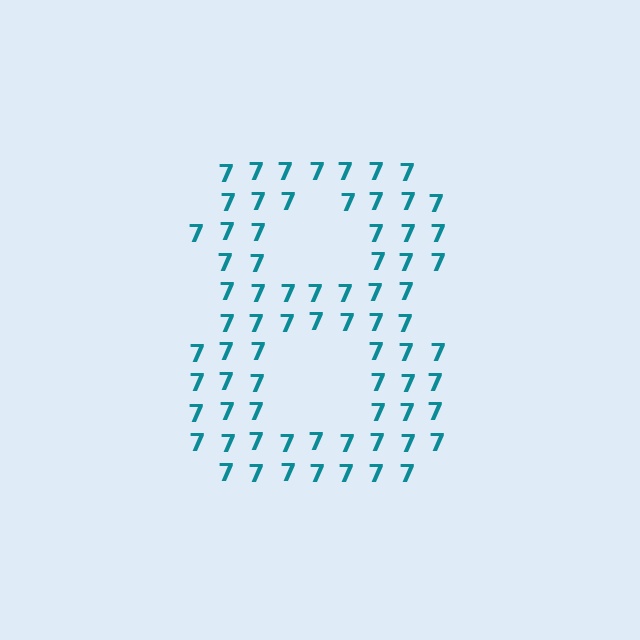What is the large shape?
The large shape is the digit 8.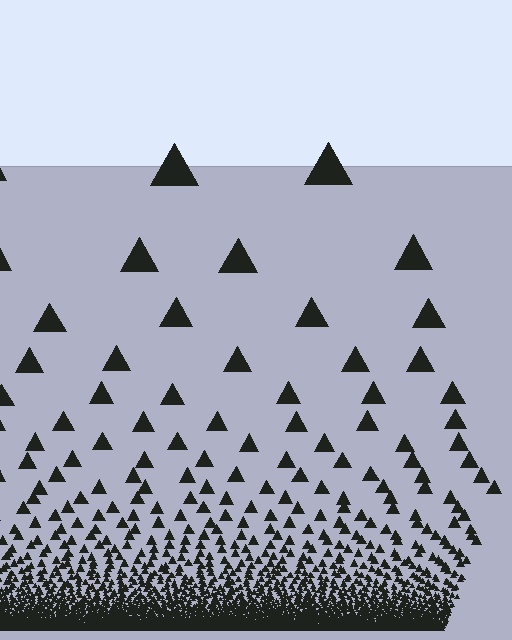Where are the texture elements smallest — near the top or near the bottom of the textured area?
Near the bottom.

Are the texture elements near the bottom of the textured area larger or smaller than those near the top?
Smaller. The gradient is inverted — elements near the bottom are smaller and denser.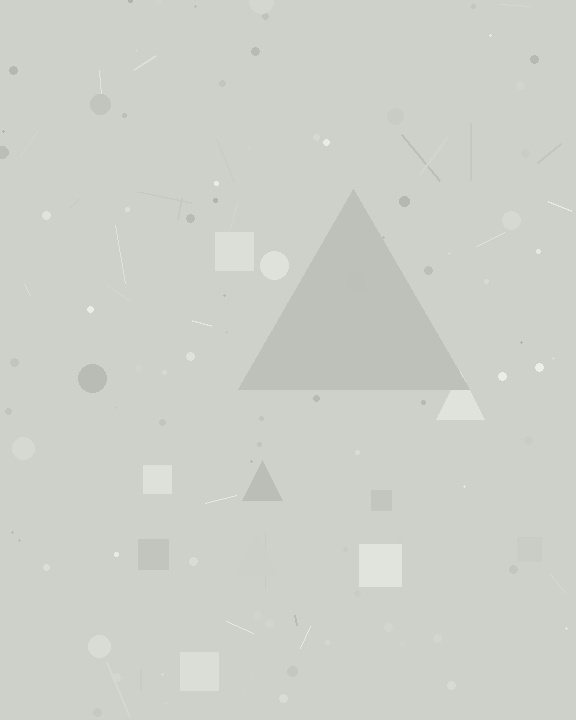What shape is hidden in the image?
A triangle is hidden in the image.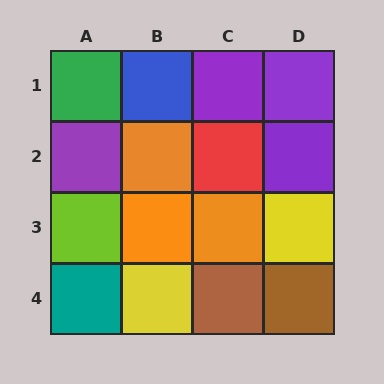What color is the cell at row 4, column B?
Yellow.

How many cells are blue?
1 cell is blue.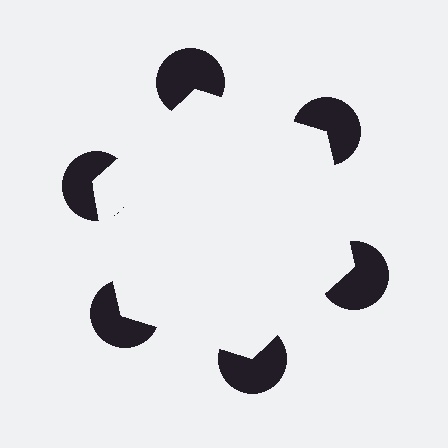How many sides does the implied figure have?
6 sides.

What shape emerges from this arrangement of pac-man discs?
An illusory hexagon — its edges are inferred from the aligned wedge cuts in the pac-man discs, not physically drawn.